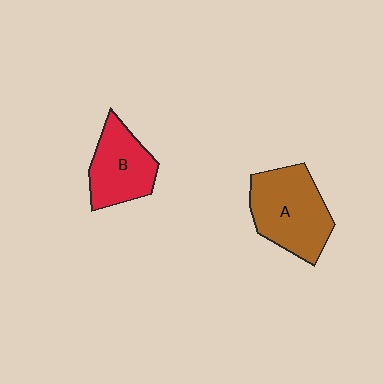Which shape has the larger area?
Shape A (brown).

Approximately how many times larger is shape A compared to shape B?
Approximately 1.3 times.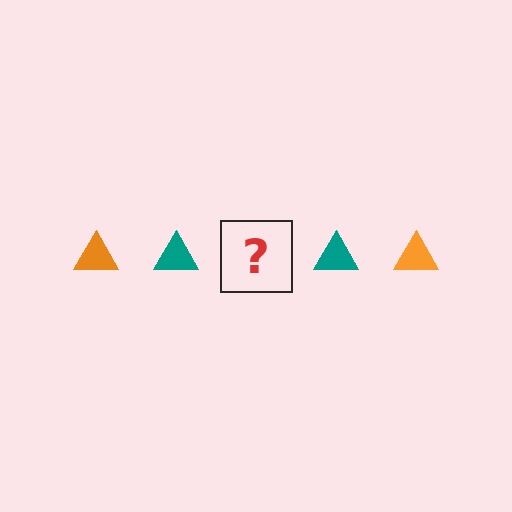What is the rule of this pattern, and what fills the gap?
The rule is that the pattern cycles through orange, teal triangles. The gap should be filled with an orange triangle.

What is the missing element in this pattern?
The missing element is an orange triangle.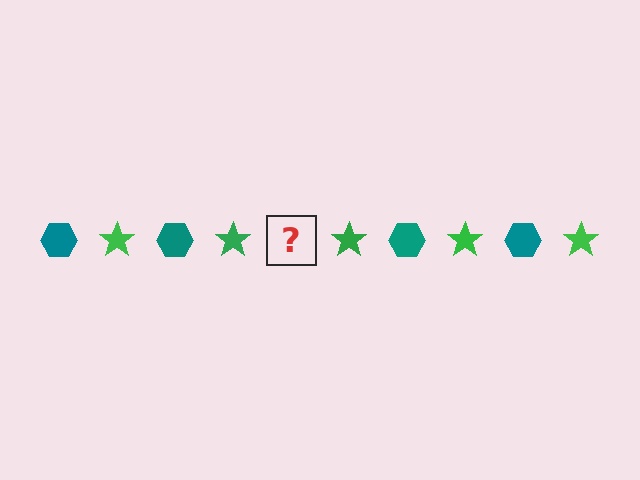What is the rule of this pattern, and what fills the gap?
The rule is that the pattern alternates between teal hexagon and green star. The gap should be filled with a teal hexagon.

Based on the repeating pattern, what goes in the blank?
The blank should be a teal hexagon.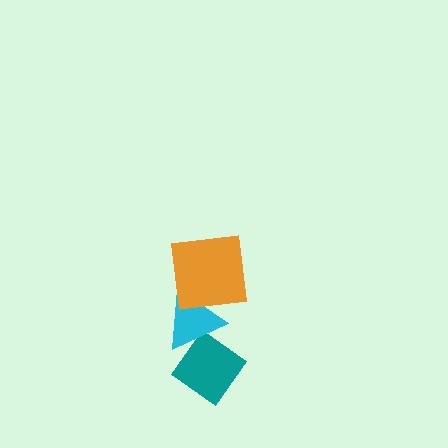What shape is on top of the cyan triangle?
The orange square is on top of the cyan triangle.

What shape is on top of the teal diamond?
The cyan triangle is on top of the teal diamond.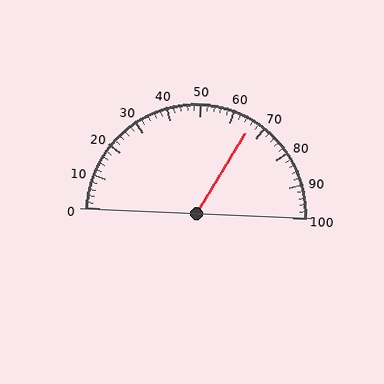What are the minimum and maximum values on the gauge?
The gauge ranges from 0 to 100.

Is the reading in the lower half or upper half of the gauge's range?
The reading is in the upper half of the range (0 to 100).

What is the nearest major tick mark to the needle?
The nearest major tick mark is 70.